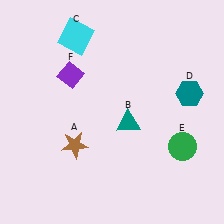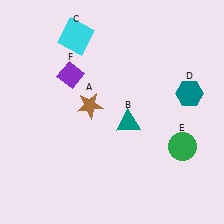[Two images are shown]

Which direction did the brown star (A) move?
The brown star (A) moved up.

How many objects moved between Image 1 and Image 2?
1 object moved between the two images.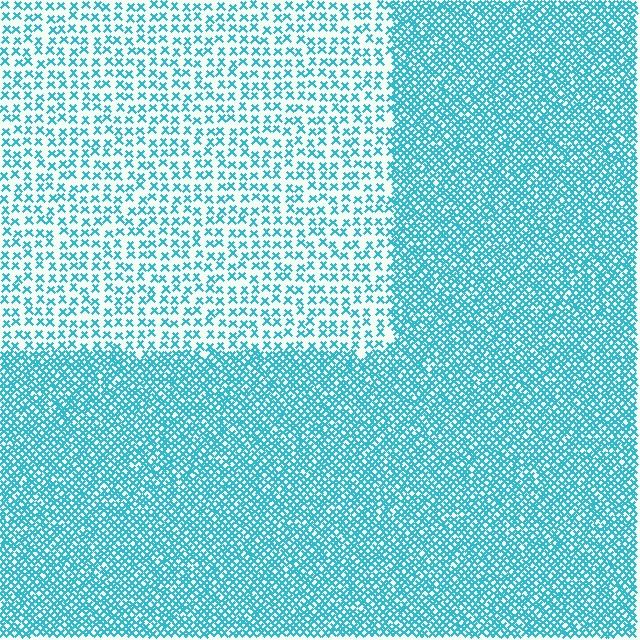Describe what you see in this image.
The image contains small cyan elements arranged at two different densities. A rectangle-shaped region is visible where the elements are less densely packed than the surrounding area.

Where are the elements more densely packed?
The elements are more densely packed outside the rectangle boundary.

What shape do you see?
I see a rectangle.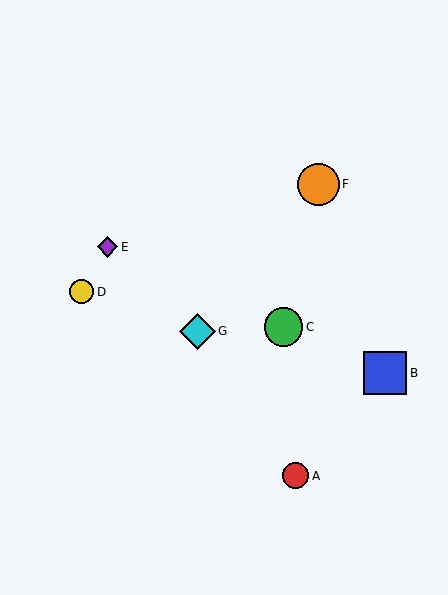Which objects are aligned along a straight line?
Objects B, C, E are aligned along a straight line.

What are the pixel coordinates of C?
Object C is at (284, 327).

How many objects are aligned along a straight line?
3 objects (B, C, E) are aligned along a straight line.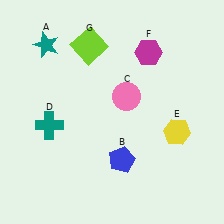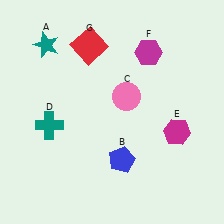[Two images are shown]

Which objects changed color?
E changed from yellow to magenta. G changed from lime to red.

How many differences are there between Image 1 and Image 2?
There are 2 differences between the two images.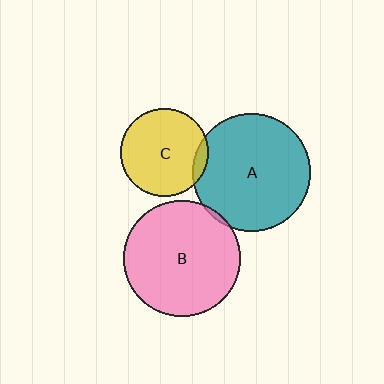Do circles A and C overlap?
Yes.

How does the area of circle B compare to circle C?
Approximately 1.8 times.